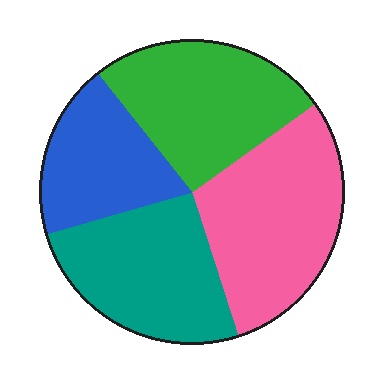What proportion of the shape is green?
Green covers 26% of the shape.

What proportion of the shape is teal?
Teal takes up between a sixth and a third of the shape.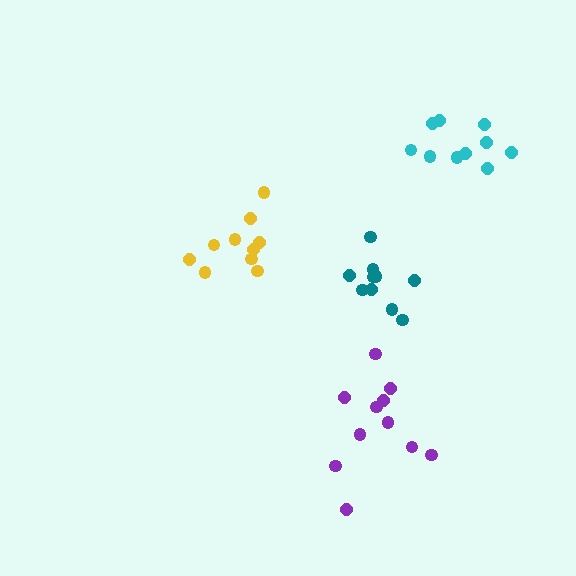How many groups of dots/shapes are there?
There are 4 groups.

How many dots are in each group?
Group 1: 10 dots, Group 2: 11 dots, Group 3: 10 dots, Group 4: 10 dots (41 total).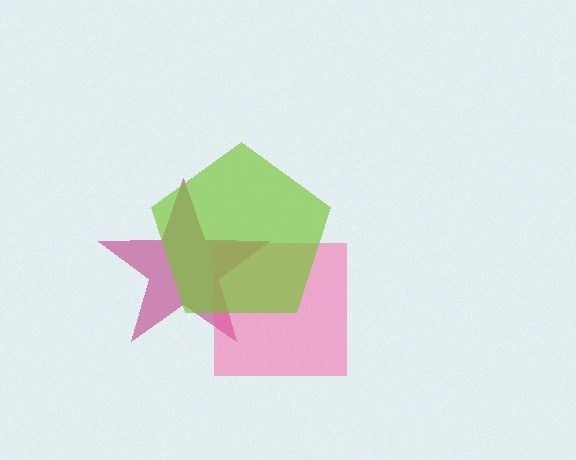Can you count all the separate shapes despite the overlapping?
Yes, there are 3 separate shapes.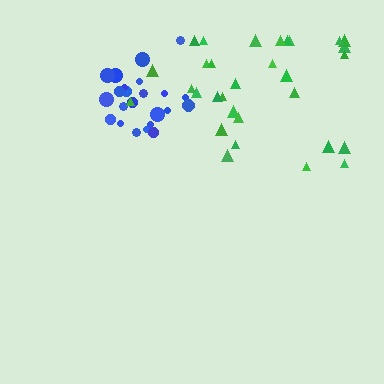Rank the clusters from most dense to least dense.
blue, green.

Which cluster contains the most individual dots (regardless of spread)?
Green (31).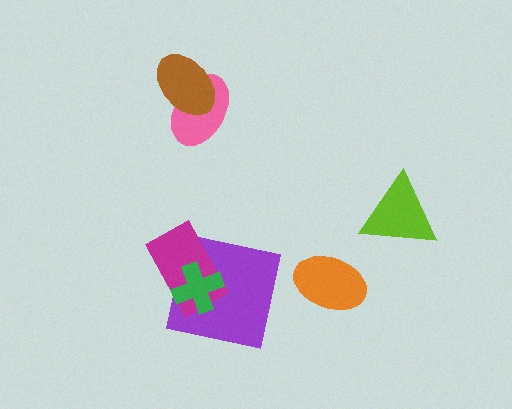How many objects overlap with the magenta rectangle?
2 objects overlap with the magenta rectangle.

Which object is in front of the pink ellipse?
The brown ellipse is in front of the pink ellipse.